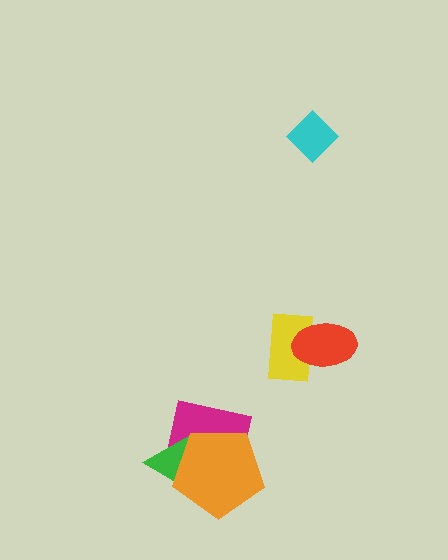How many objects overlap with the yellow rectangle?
1 object overlaps with the yellow rectangle.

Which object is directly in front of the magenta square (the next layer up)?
The green triangle is directly in front of the magenta square.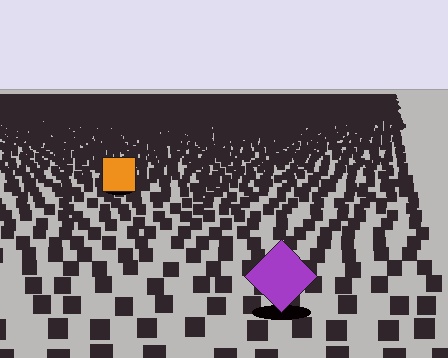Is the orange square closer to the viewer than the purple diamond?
No. The purple diamond is closer — you can tell from the texture gradient: the ground texture is coarser near it.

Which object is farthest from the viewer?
The orange square is farthest from the viewer. It appears smaller and the ground texture around it is denser.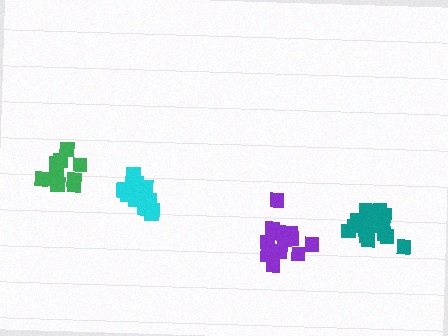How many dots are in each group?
Group 1: 15 dots, Group 2: 13 dots, Group 3: 10 dots, Group 4: 15 dots (53 total).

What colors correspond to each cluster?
The clusters are colored: teal, purple, green, cyan.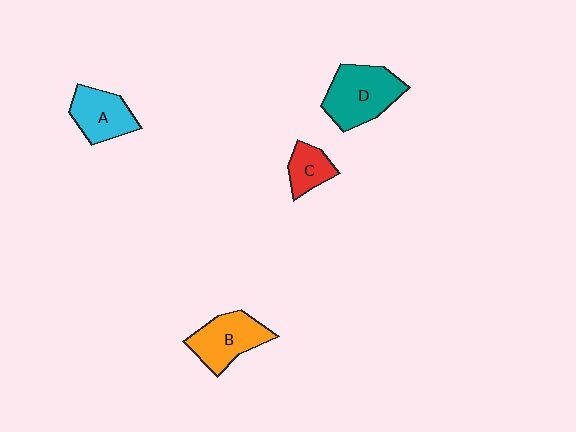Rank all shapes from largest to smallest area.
From largest to smallest: D (teal), B (orange), A (cyan), C (red).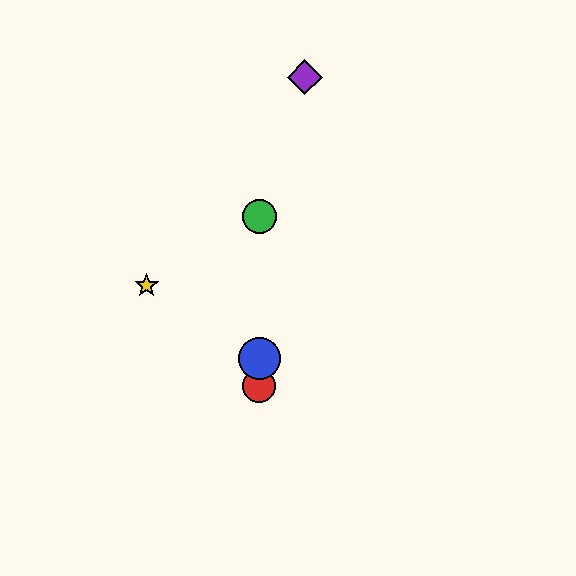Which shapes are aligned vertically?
The red circle, the blue circle, the green circle are aligned vertically.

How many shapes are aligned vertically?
3 shapes (the red circle, the blue circle, the green circle) are aligned vertically.